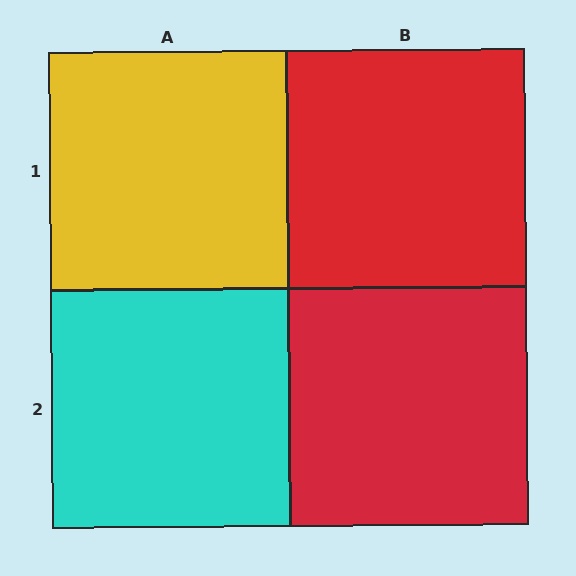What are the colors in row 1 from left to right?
Yellow, red.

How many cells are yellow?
1 cell is yellow.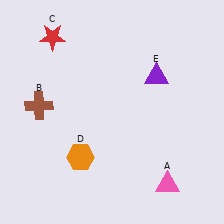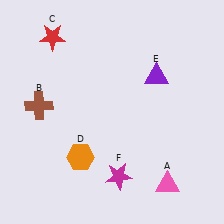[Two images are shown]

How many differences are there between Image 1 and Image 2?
There is 1 difference between the two images.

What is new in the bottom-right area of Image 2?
A magenta star (F) was added in the bottom-right area of Image 2.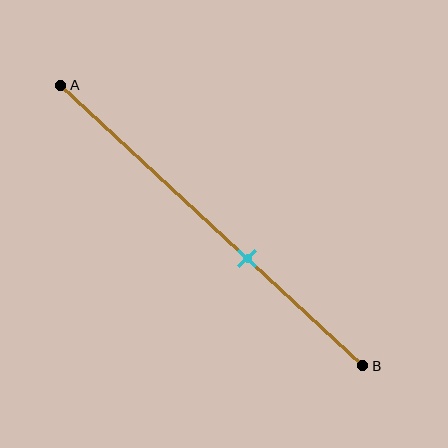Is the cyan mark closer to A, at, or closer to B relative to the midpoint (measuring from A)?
The cyan mark is closer to point B than the midpoint of segment AB.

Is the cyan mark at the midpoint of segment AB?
No, the mark is at about 60% from A, not at the 50% midpoint.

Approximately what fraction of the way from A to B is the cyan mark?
The cyan mark is approximately 60% of the way from A to B.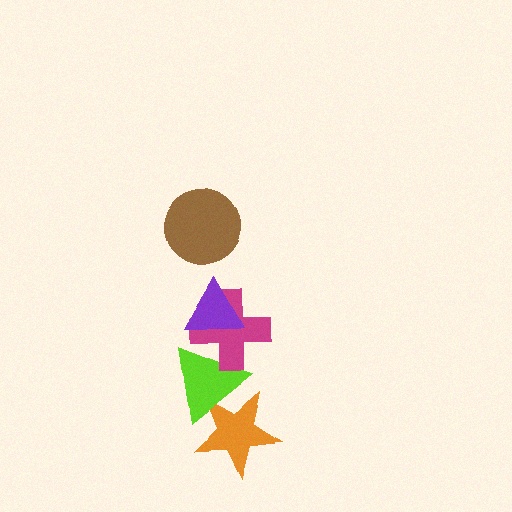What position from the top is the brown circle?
The brown circle is 1st from the top.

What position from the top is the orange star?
The orange star is 5th from the top.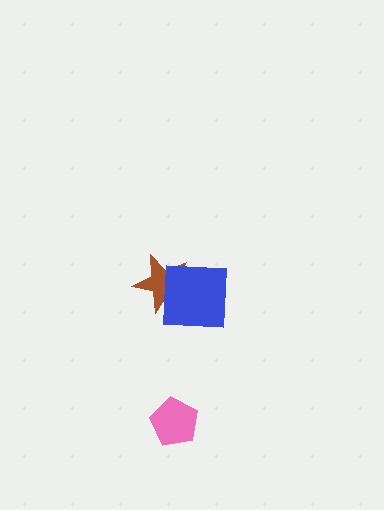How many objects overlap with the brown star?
1 object overlaps with the brown star.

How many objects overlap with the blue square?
1 object overlaps with the blue square.